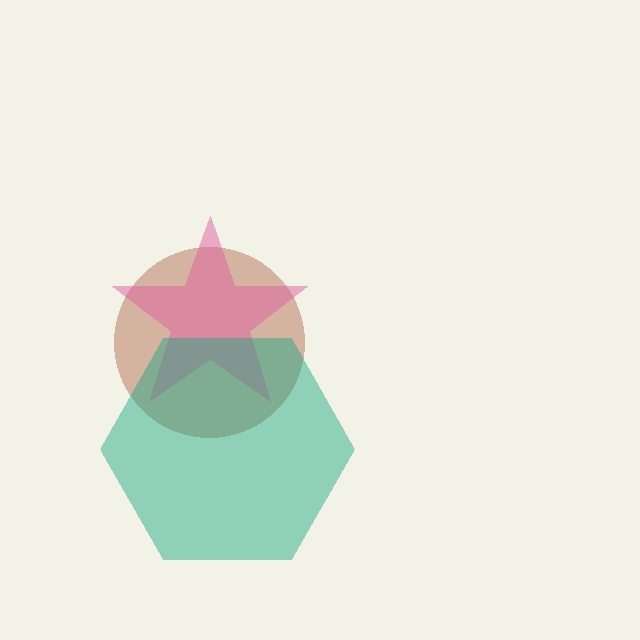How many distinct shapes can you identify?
There are 3 distinct shapes: a brown circle, a pink star, a teal hexagon.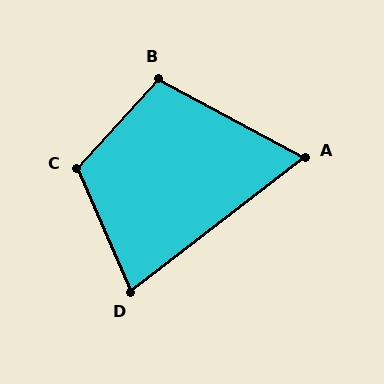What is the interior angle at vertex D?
Approximately 76 degrees (acute).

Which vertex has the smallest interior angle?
A, at approximately 66 degrees.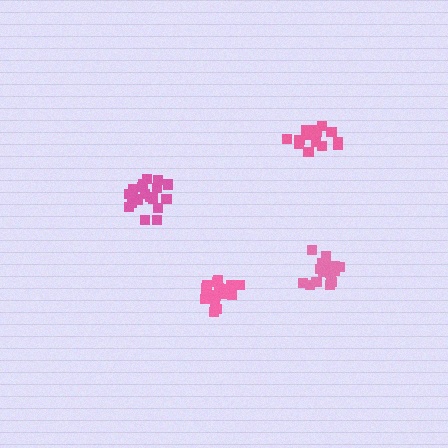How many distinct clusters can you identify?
There are 4 distinct clusters.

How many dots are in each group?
Group 1: 19 dots, Group 2: 17 dots, Group 3: 16 dots, Group 4: 18 dots (70 total).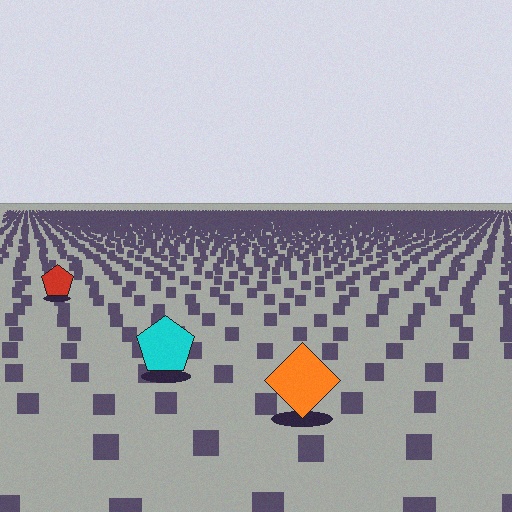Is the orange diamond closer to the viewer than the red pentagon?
Yes. The orange diamond is closer — you can tell from the texture gradient: the ground texture is coarser near it.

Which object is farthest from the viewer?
The red pentagon is farthest from the viewer. It appears smaller and the ground texture around it is denser.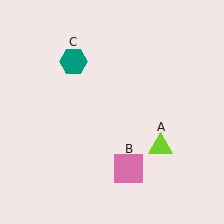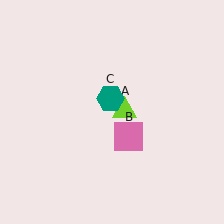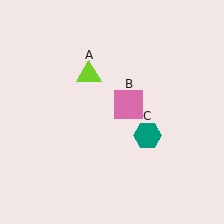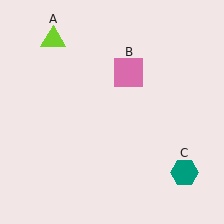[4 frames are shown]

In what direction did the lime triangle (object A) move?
The lime triangle (object A) moved up and to the left.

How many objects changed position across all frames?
3 objects changed position: lime triangle (object A), pink square (object B), teal hexagon (object C).